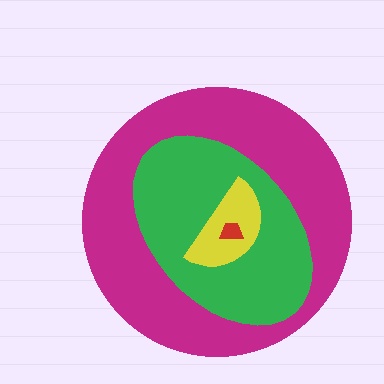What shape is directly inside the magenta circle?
The green ellipse.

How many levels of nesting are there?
4.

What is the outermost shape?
The magenta circle.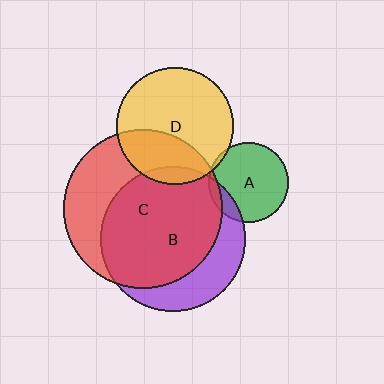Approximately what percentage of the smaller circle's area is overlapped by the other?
Approximately 5%.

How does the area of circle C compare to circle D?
Approximately 1.8 times.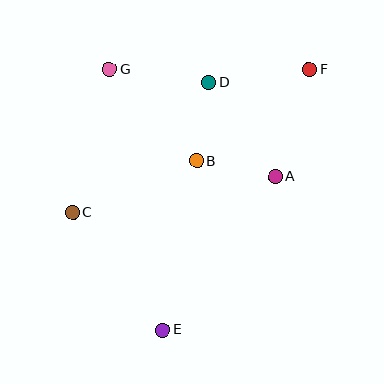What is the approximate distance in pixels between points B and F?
The distance between B and F is approximately 145 pixels.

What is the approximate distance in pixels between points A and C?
The distance between A and C is approximately 206 pixels.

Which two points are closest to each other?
Points B and D are closest to each other.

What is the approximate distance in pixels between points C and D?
The distance between C and D is approximately 189 pixels.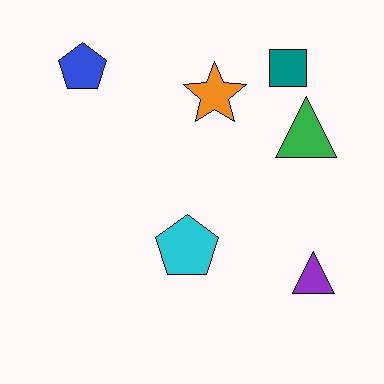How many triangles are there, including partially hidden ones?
There are 2 triangles.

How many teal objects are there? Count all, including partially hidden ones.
There is 1 teal object.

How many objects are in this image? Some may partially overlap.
There are 6 objects.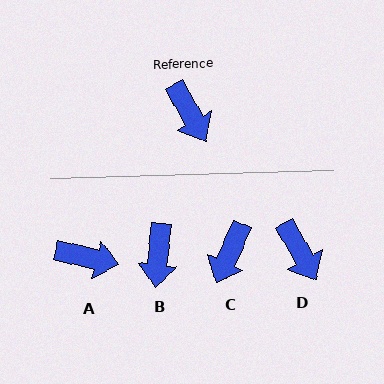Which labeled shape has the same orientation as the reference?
D.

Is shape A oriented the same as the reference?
No, it is off by about 47 degrees.